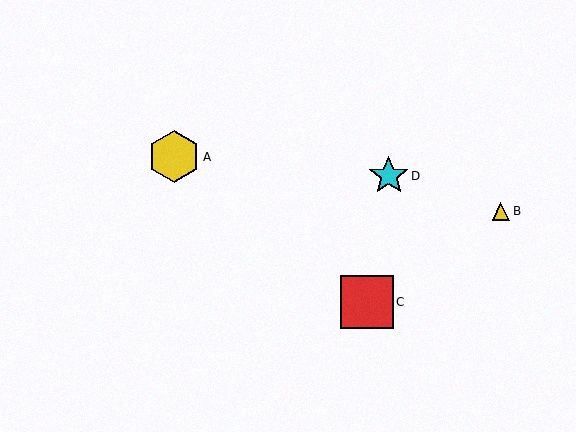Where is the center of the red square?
The center of the red square is at (367, 302).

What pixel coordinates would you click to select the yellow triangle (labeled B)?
Click at (501, 211) to select the yellow triangle B.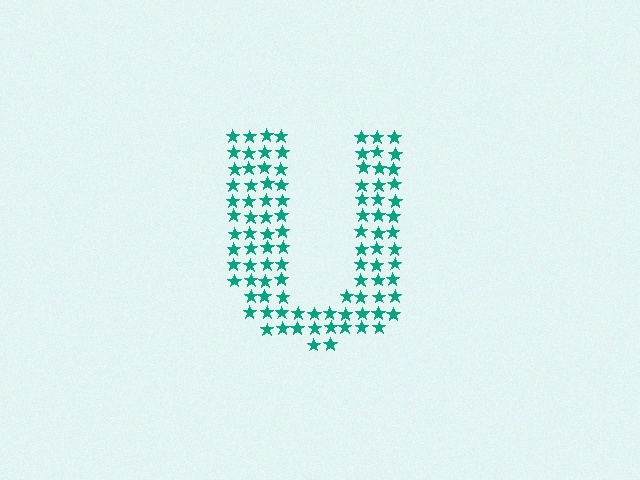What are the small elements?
The small elements are stars.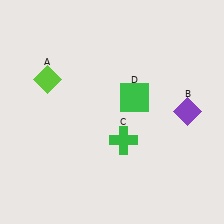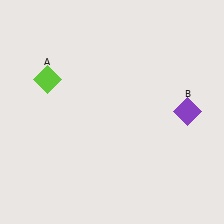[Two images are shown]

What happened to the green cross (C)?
The green cross (C) was removed in Image 2. It was in the bottom-right area of Image 1.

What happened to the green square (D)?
The green square (D) was removed in Image 2. It was in the top-right area of Image 1.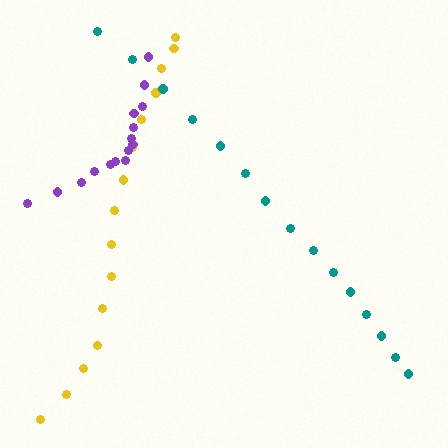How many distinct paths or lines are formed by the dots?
There are 3 distinct paths.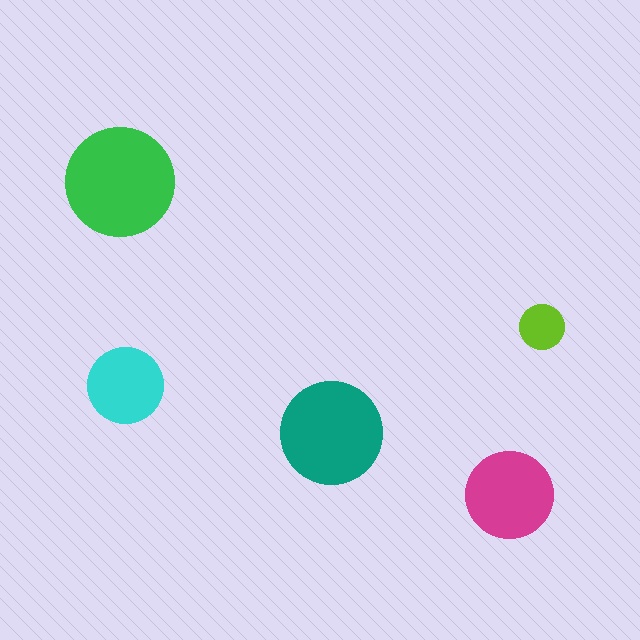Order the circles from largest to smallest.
the green one, the teal one, the magenta one, the cyan one, the lime one.